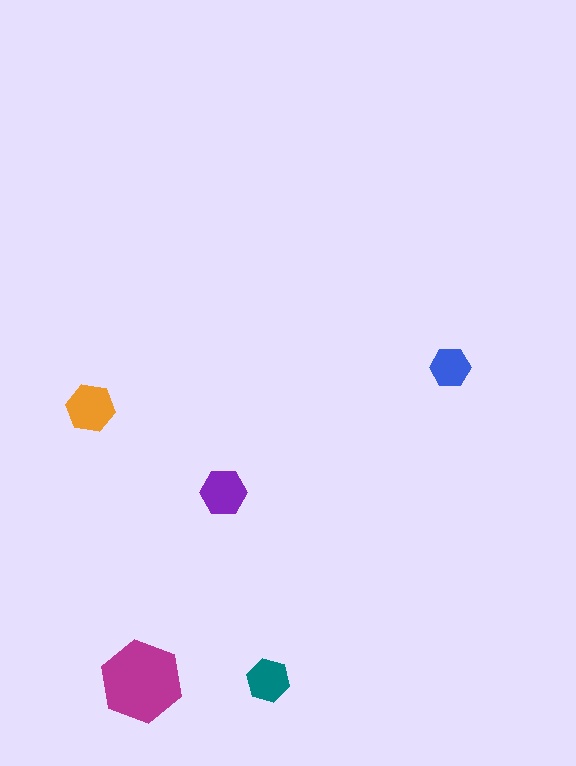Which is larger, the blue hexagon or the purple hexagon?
The purple one.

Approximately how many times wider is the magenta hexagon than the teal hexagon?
About 2 times wider.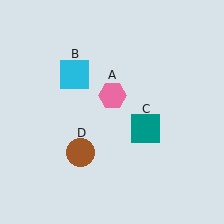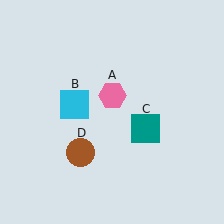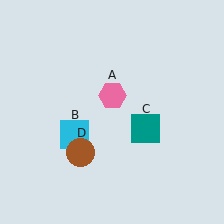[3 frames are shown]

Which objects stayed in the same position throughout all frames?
Pink hexagon (object A) and teal square (object C) and brown circle (object D) remained stationary.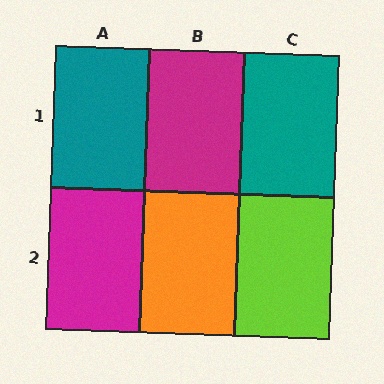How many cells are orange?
1 cell is orange.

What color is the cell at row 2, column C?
Lime.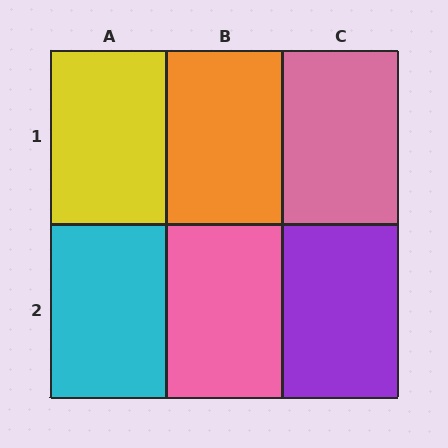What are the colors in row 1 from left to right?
Yellow, orange, pink.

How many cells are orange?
1 cell is orange.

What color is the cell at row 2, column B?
Pink.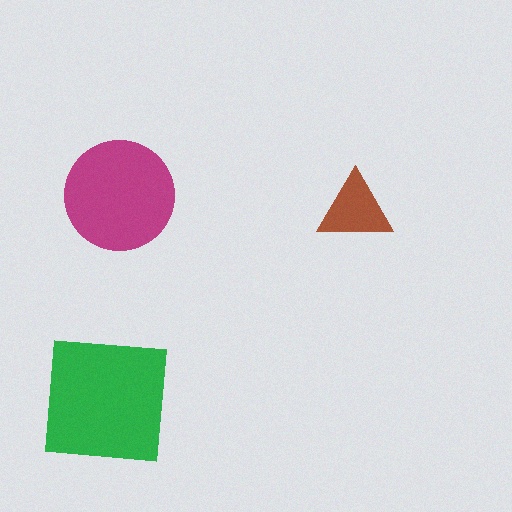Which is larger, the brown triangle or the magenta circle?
The magenta circle.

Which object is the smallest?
The brown triangle.